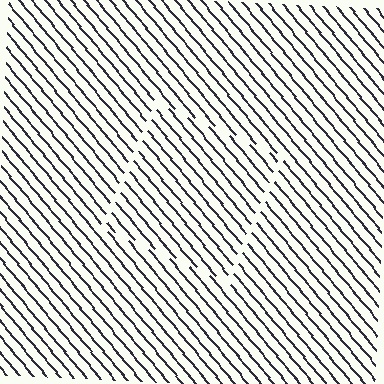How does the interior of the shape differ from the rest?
The interior of the shape contains the same grating, shifted by half a period — the contour is defined by the phase discontinuity where line-ends from the inner and outer gratings abut.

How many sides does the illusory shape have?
4 sides — the line-ends trace a square.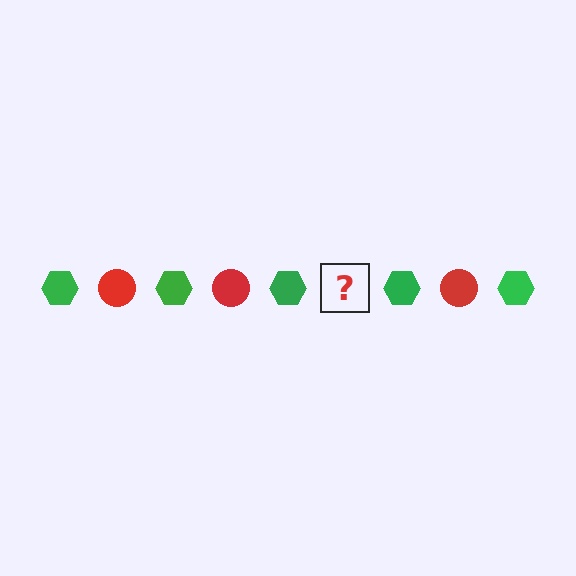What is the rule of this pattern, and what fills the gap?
The rule is that the pattern alternates between green hexagon and red circle. The gap should be filled with a red circle.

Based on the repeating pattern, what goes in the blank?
The blank should be a red circle.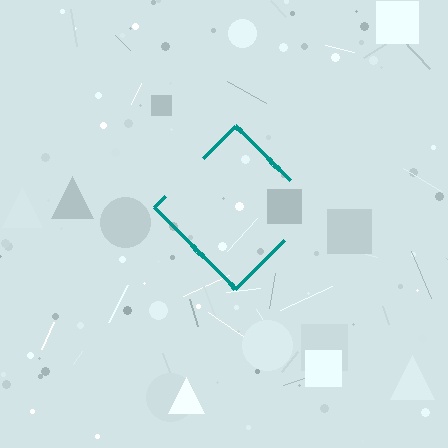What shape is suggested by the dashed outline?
The dashed outline suggests a diamond.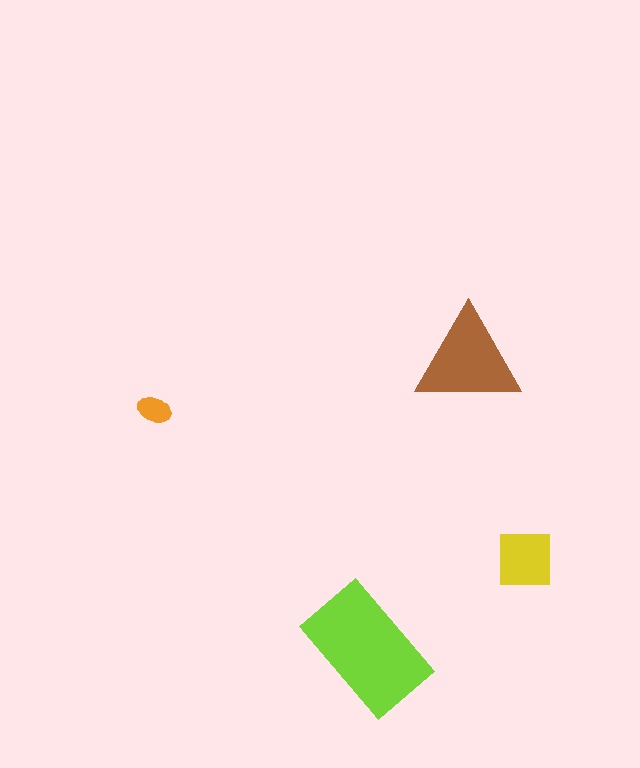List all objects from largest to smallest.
The lime rectangle, the brown triangle, the yellow square, the orange ellipse.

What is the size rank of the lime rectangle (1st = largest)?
1st.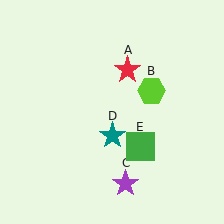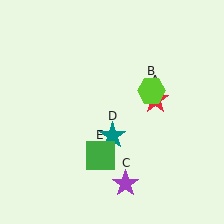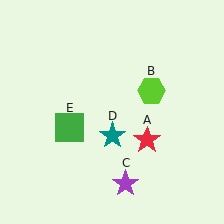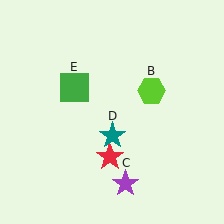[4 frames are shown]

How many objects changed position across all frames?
2 objects changed position: red star (object A), green square (object E).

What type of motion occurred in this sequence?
The red star (object A), green square (object E) rotated clockwise around the center of the scene.